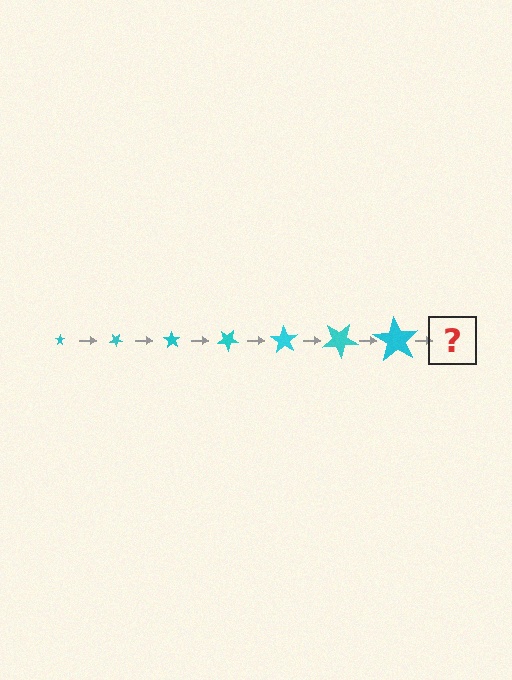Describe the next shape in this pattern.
It should be a star, larger than the previous one and rotated 245 degrees from the start.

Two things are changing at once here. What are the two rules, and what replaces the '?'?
The two rules are that the star grows larger each step and it rotates 35 degrees each step. The '?' should be a star, larger than the previous one and rotated 245 degrees from the start.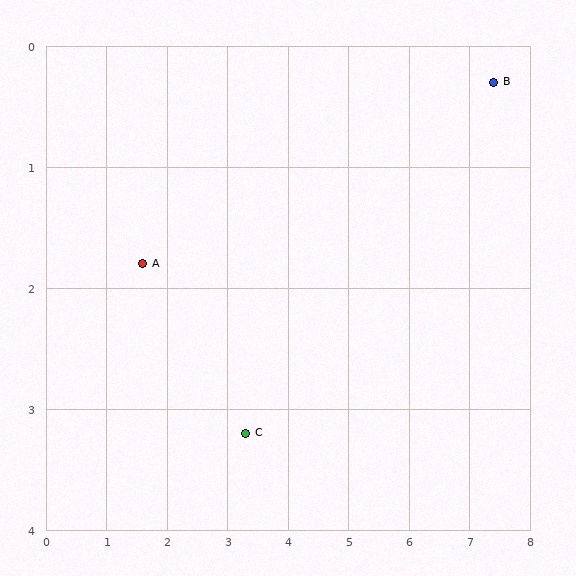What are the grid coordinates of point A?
Point A is at approximately (1.6, 1.8).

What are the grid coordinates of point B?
Point B is at approximately (7.4, 0.3).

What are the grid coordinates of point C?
Point C is at approximately (3.3, 3.2).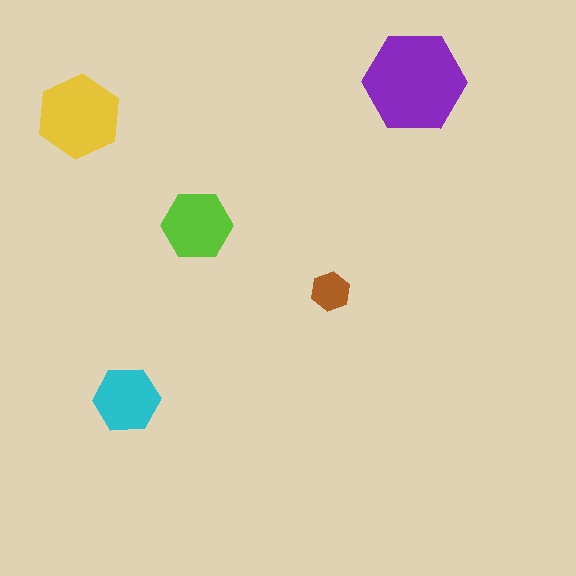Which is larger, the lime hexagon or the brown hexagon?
The lime one.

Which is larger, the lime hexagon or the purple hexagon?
The purple one.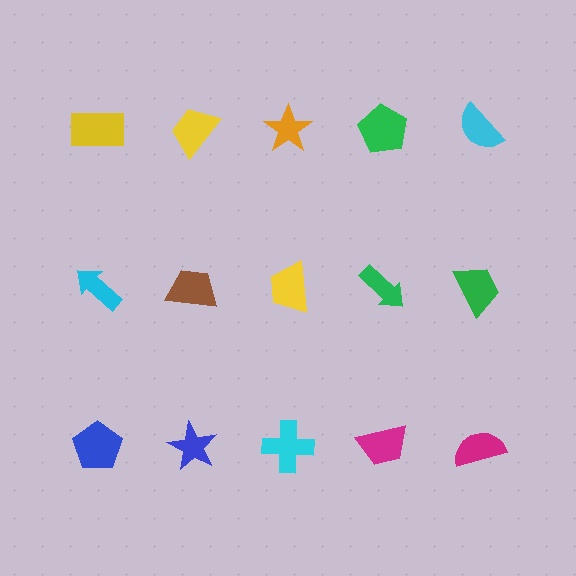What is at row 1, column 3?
An orange star.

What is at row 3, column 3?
A cyan cross.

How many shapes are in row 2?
5 shapes.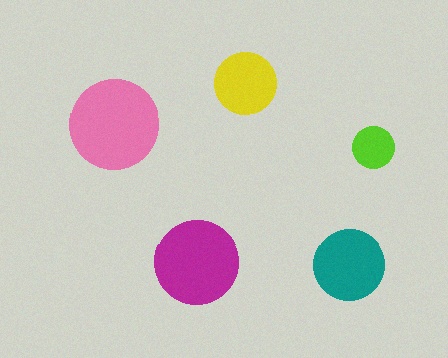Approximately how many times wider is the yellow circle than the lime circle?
About 1.5 times wider.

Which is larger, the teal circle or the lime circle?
The teal one.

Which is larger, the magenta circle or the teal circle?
The magenta one.